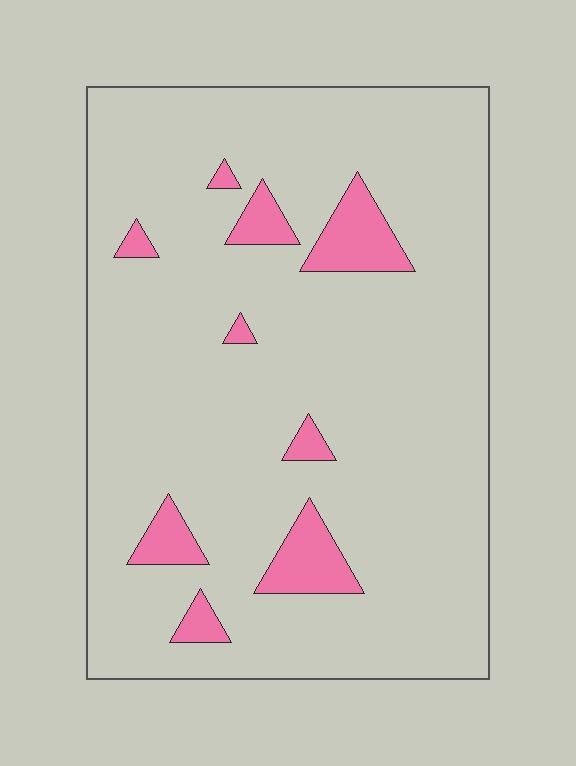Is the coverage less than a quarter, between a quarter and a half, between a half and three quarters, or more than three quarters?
Less than a quarter.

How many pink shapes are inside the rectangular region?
9.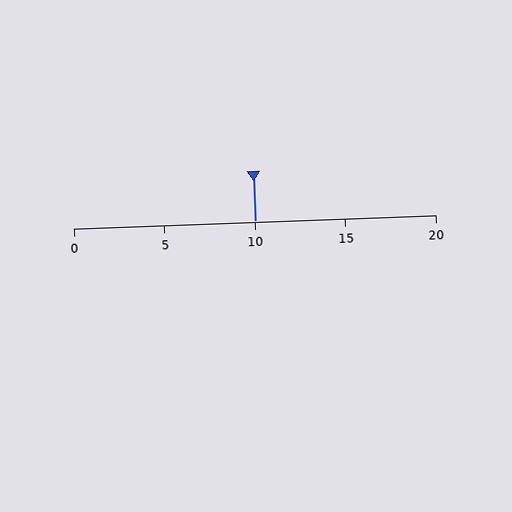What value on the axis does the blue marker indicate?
The marker indicates approximately 10.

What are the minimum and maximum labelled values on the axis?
The axis runs from 0 to 20.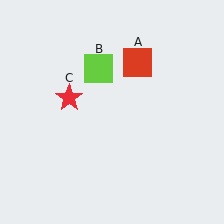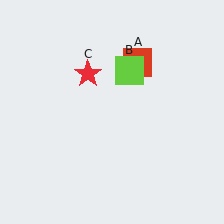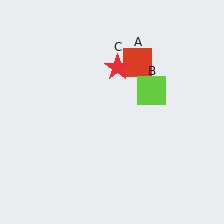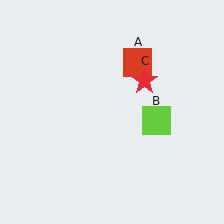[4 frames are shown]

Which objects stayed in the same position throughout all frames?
Red square (object A) remained stationary.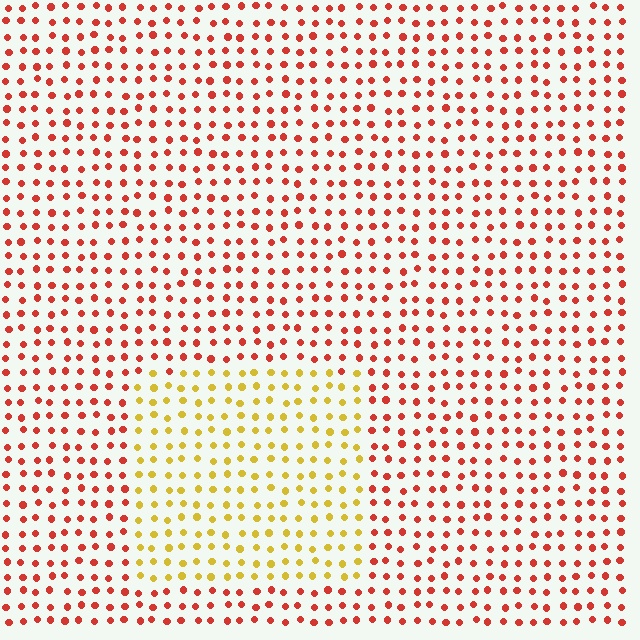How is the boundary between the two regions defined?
The boundary is defined purely by a slight shift in hue (about 50 degrees). Spacing, size, and orientation are identical on both sides.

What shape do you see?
I see a rectangle.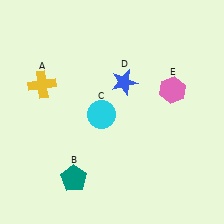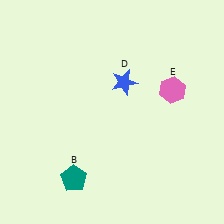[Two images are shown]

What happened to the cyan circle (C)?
The cyan circle (C) was removed in Image 2. It was in the bottom-left area of Image 1.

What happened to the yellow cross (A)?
The yellow cross (A) was removed in Image 2. It was in the top-left area of Image 1.